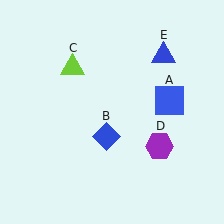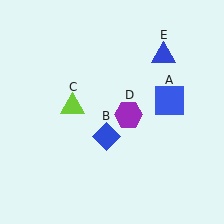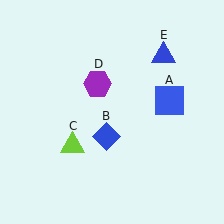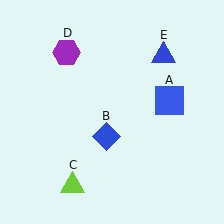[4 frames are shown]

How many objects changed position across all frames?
2 objects changed position: lime triangle (object C), purple hexagon (object D).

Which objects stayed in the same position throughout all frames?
Blue square (object A) and blue diamond (object B) and blue triangle (object E) remained stationary.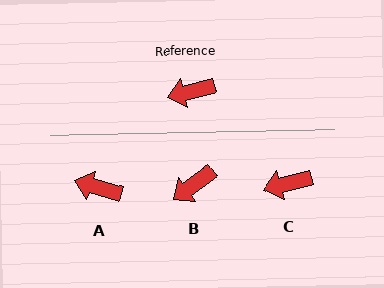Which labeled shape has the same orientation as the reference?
C.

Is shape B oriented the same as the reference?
No, it is off by about 22 degrees.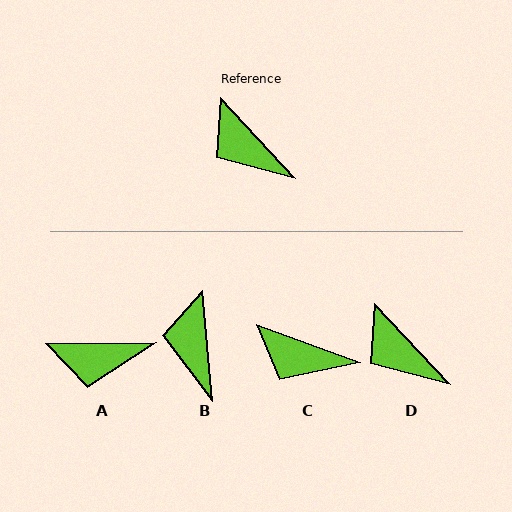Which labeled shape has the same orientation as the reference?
D.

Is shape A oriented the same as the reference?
No, it is off by about 48 degrees.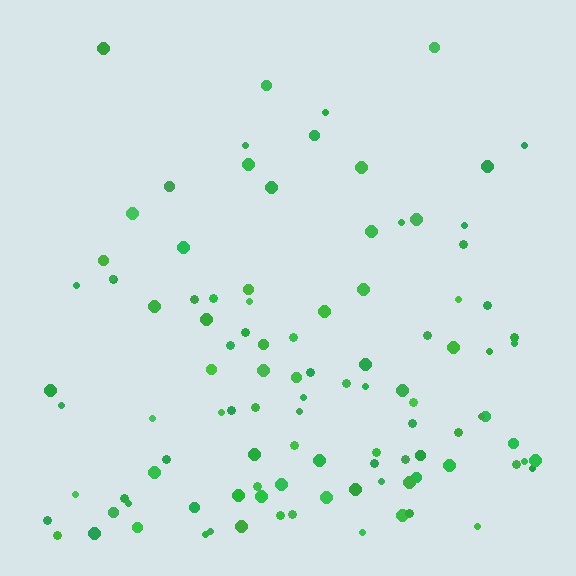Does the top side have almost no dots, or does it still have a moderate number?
Still a moderate number, just noticeably fewer than the bottom.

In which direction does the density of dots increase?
From top to bottom, with the bottom side densest.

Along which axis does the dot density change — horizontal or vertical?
Vertical.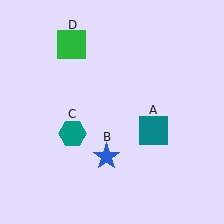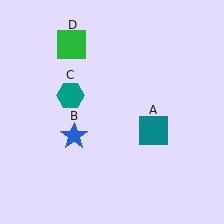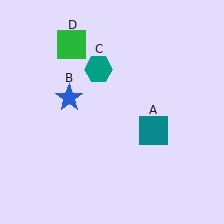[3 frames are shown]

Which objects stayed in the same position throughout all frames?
Teal square (object A) and green square (object D) remained stationary.